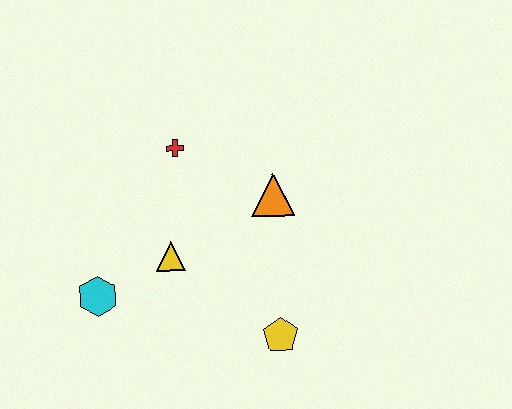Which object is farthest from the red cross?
The yellow pentagon is farthest from the red cross.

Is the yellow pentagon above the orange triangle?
No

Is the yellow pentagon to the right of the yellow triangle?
Yes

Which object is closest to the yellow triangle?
The cyan hexagon is closest to the yellow triangle.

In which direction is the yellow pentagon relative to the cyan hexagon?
The yellow pentagon is to the right of the cyan hexagon.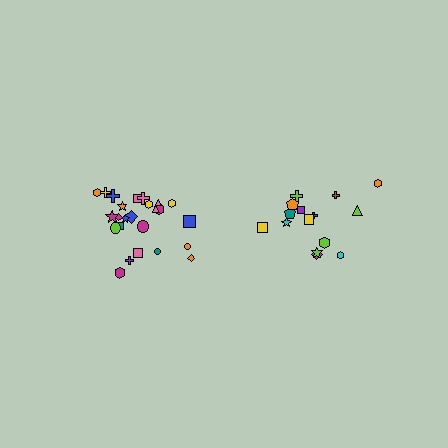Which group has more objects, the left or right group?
The left group.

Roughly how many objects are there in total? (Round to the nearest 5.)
Roughly 40 objects in total.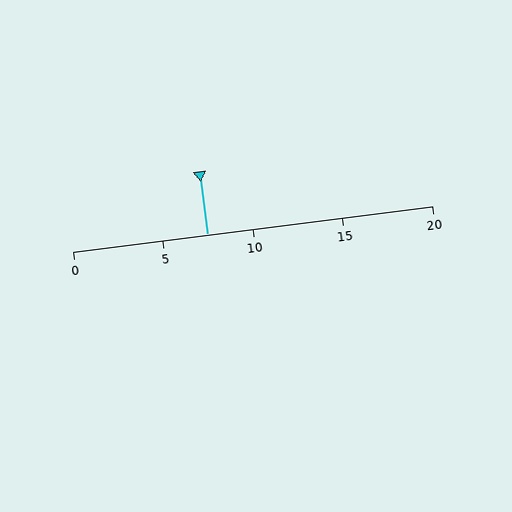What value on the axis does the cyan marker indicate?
The marker indicates approximately 7.5.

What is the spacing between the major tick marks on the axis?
The major ticks are spaced 5 apart.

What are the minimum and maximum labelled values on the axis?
The axis runs from 0 to 20.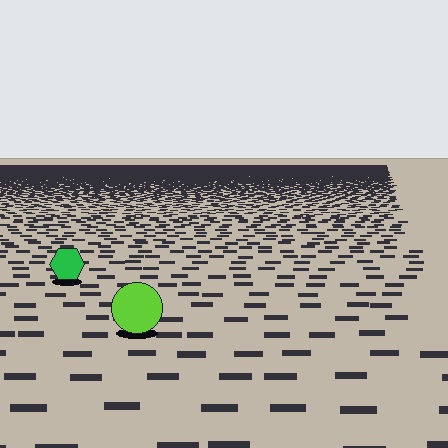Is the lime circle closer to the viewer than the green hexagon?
Yes. The lime circle is closer — you can tell from the texture gradient: the ground texture is coarser near it.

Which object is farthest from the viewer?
The green hexagon is farthest from the viewer. It appears smaller and the ground texture around it is denser.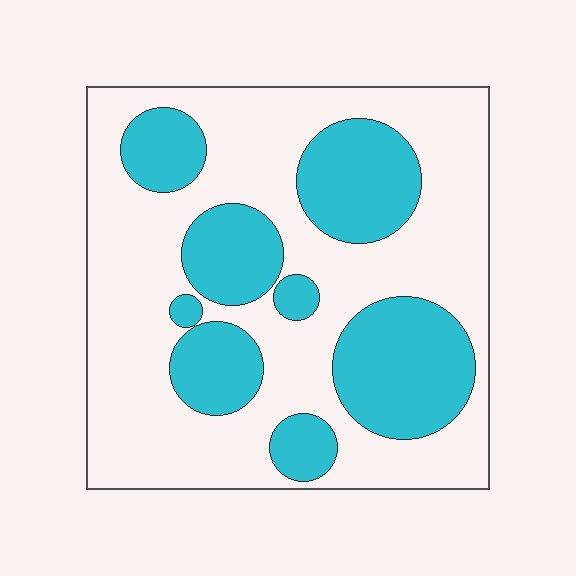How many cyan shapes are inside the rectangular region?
8.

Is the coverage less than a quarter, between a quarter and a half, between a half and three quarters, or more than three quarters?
Between a quarter and a half.